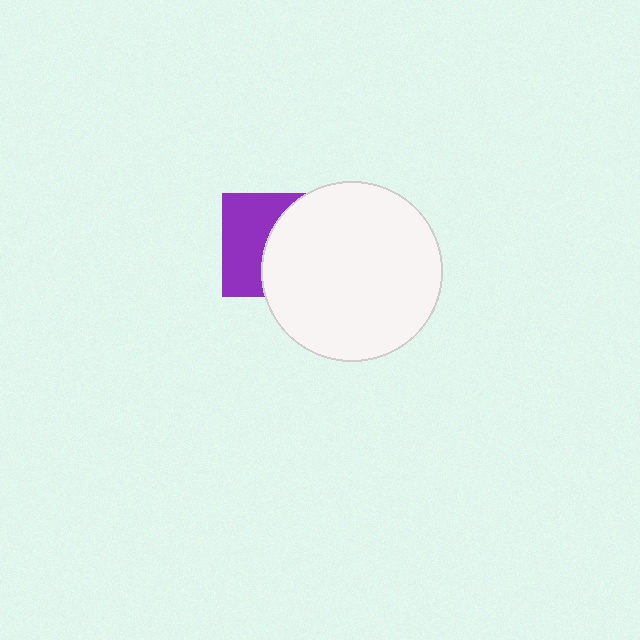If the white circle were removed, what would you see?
You would see the complete purple square.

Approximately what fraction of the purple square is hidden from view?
Roughly 52% of the purple square is hidden behind the white circle.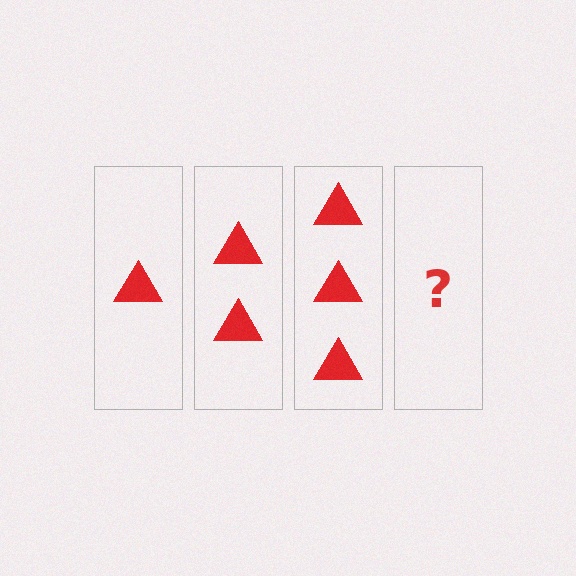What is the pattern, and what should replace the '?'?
The pattern is that each step adds one more triangle. The '?' should be 4 triangles.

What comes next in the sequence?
The next element should be 4 triangles.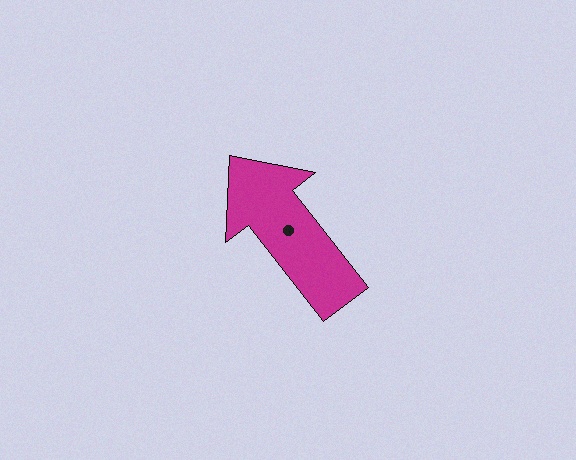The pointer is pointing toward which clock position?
Roughly 11 o'clock.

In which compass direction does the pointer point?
Northwest.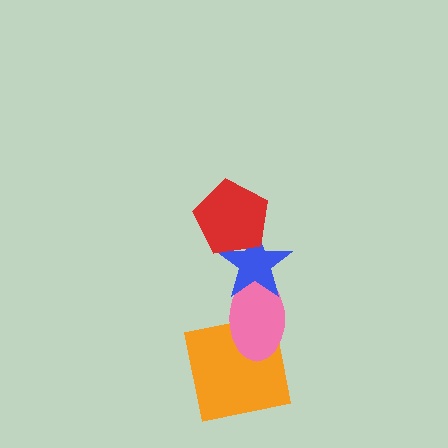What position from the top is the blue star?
The blue star is 2nd from the top.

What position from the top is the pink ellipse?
The pink ellipse is 3rd from the top.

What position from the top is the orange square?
The orange square is 4th from the top.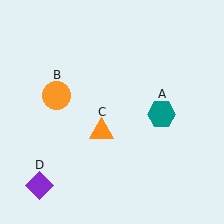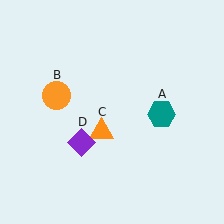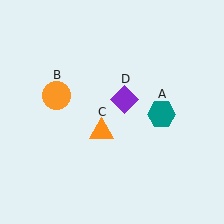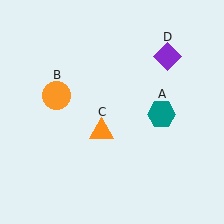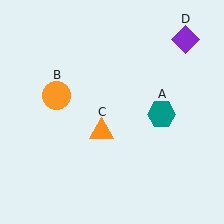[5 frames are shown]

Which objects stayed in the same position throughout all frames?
Teal hexagon (object A) and orange circle (object B) and orange triangle (object C) remained stationary.